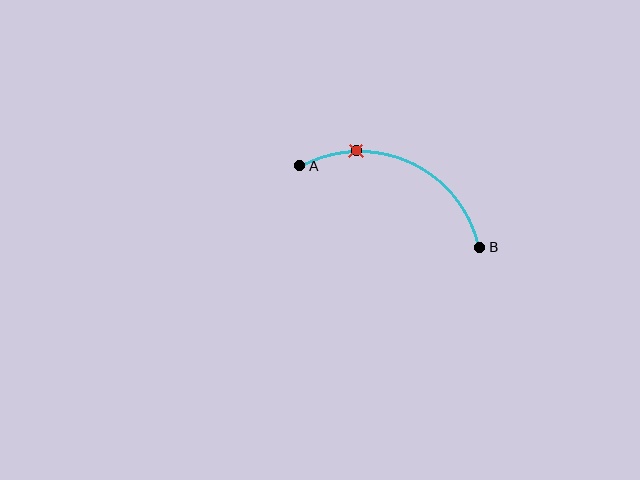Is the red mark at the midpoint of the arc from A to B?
No. The red mark lies on the arc but is closer to endpoint A. The arc midpoint would be at the point on the curve equidistant along the arc from both A and B.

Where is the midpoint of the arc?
The arc midpoint is the point on the curve farthest from the straight line joining A and B. It sits above that line.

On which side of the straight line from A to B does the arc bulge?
The arc bulges above the straight line connecting A and B.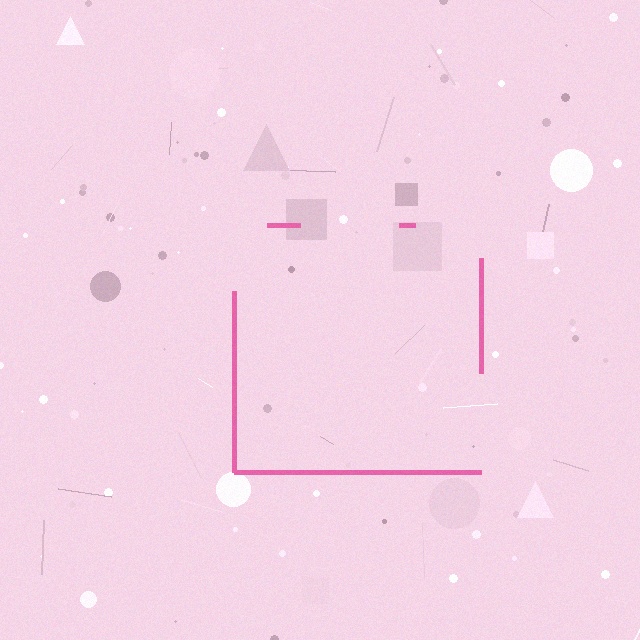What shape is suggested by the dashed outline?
The dashed outline suggests a square.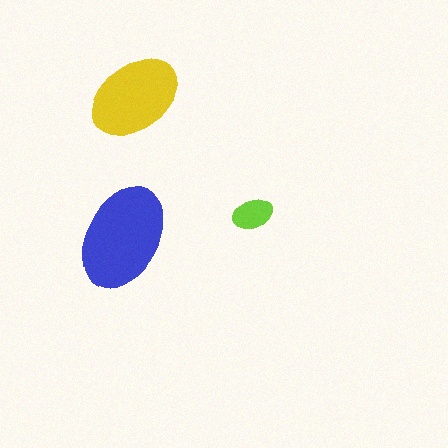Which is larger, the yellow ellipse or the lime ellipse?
The yellow one.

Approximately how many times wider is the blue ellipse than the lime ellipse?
About 2.5 times wider.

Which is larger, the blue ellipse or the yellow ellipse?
The blue one.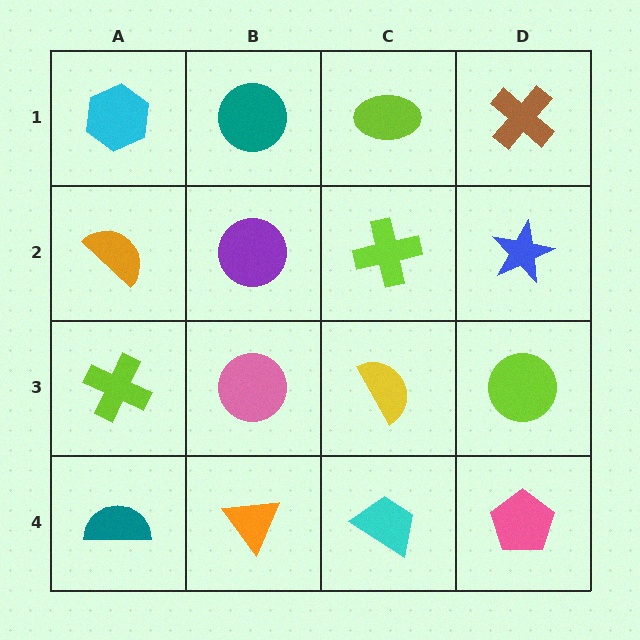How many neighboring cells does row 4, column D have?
2.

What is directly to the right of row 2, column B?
A lime cross.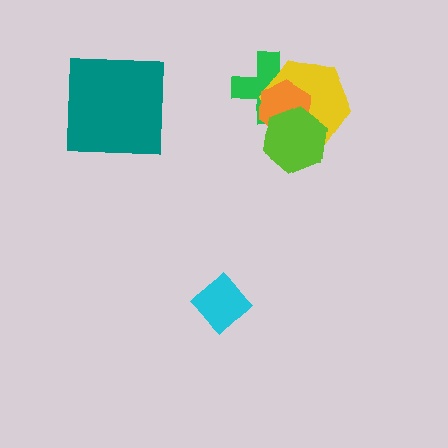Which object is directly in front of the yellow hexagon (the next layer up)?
The orange hexagon is directly in front of the yellow hexagon.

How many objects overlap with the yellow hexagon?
3 objects overlap with the yellow hexagon.